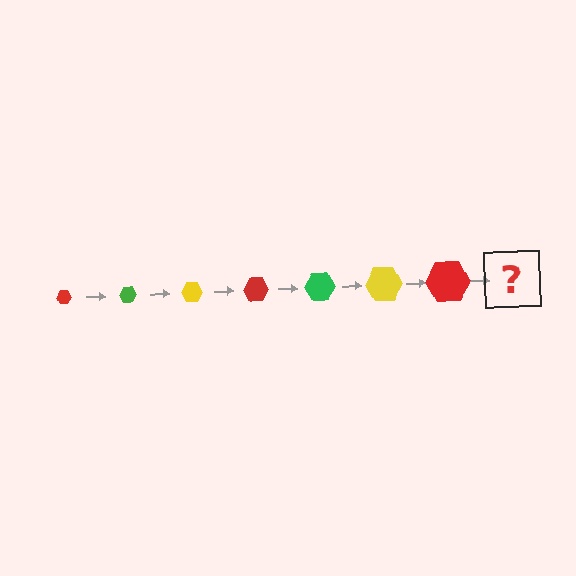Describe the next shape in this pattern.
It should be a green hexagon, larger than the previous one.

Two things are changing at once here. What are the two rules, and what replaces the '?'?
The two rules are that the hexagon grows larger each step and the color cycles through red, green, and yellow. The '?' should be a green hexagon, larger than the previous one.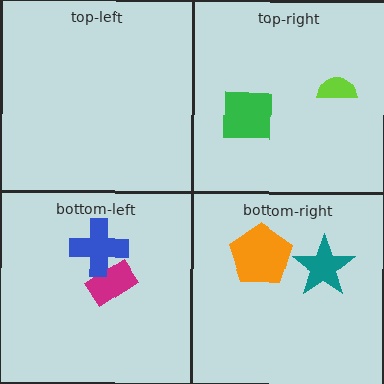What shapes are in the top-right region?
The lime semicircle, the green square.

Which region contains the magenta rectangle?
The bottom-left region.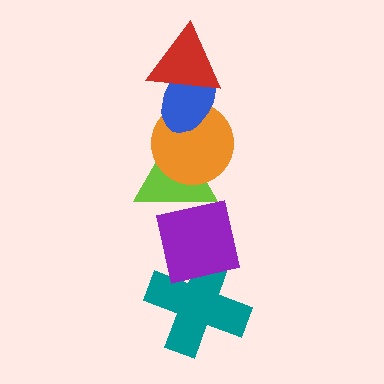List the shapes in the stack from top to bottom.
From top to bottom: the red triangle, the blue ellipse, the orange circle, the lime triangle, the purple square, the teal cross.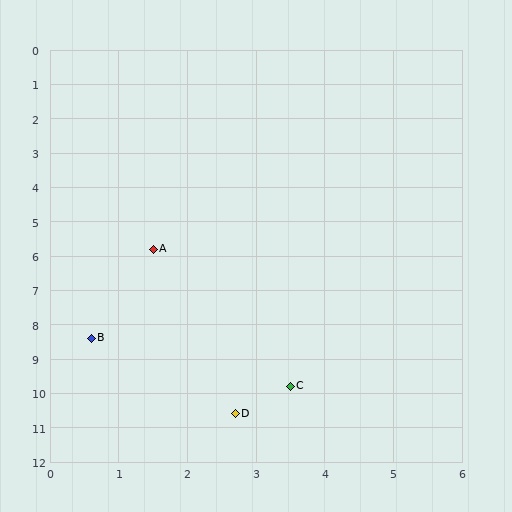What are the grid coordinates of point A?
Point A is at approximately (1.5, 5.8).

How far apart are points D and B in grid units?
Points D and B are about 3.0 grid units apart.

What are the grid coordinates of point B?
Point B is at approximately (0.6, 8.4).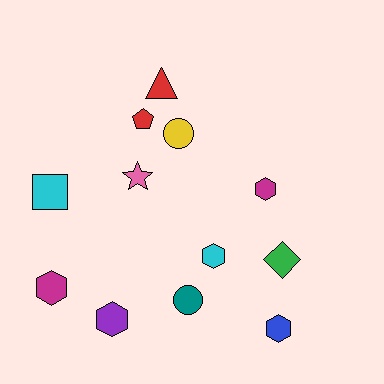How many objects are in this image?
There are 12 objects.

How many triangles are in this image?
There is 1 triangle.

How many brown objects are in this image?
There are no brown objects.